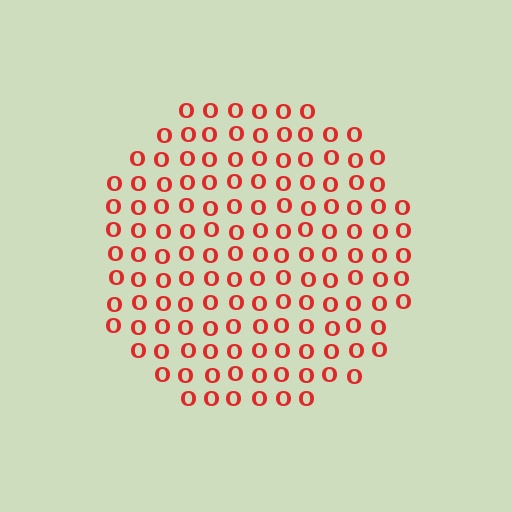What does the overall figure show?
The overall figure shows a circle.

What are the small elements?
The small elements are letter O's.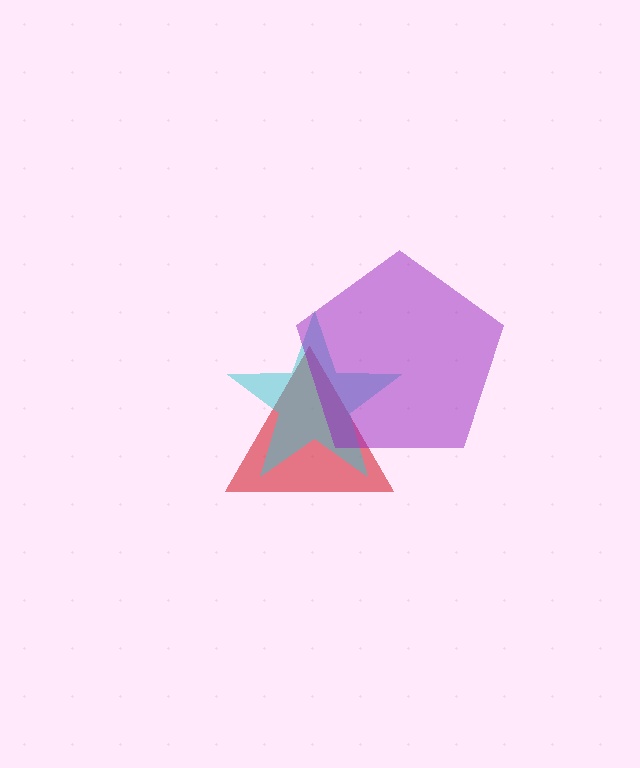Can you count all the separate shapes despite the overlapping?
Yes, there are 3 separate shapes.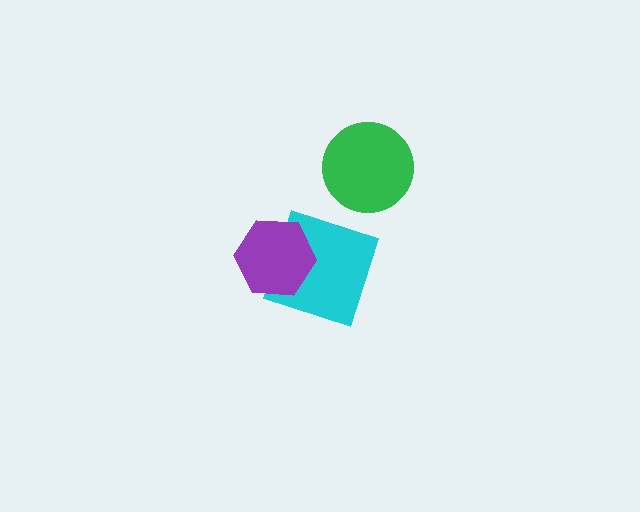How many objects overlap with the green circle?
0 objects overlap with the green circle.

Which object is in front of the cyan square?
The purple hexagon is in front of the cyan square.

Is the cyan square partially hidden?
Yes, it is partially covered by another shape.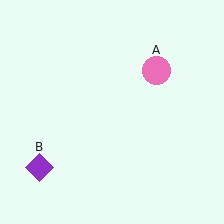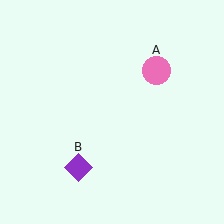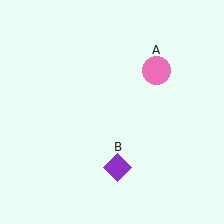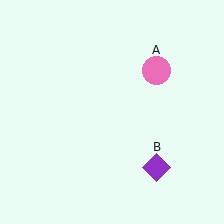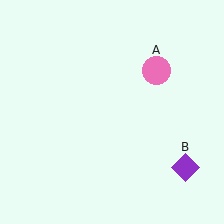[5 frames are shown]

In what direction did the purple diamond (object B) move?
The purple diamond (object B) moved right.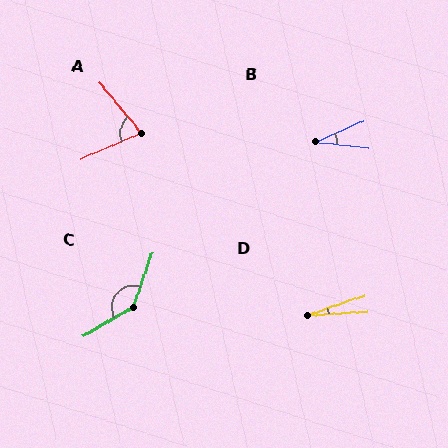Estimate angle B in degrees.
Approximately 30 degrees.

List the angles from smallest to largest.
D (16°), B (30°), A (74°), C (140°).